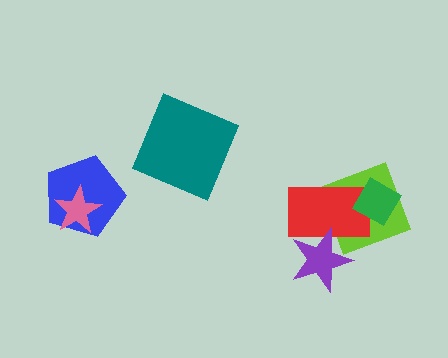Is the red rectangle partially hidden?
Yes, it is partially covered by another shape.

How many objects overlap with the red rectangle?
3 objects overlap with the red rectangle.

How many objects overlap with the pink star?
1 object overlaps with the pink star.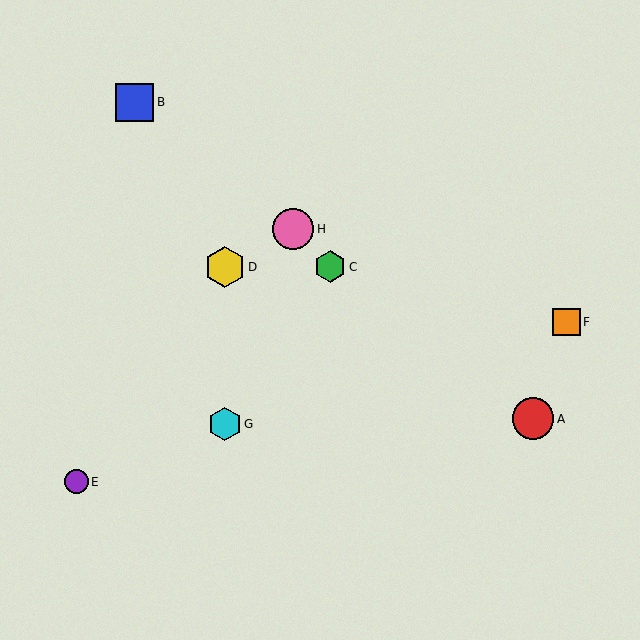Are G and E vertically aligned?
No, G is at x≈225 and E is at x≈77.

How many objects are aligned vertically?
2 objects (D, G) are aligned vertically.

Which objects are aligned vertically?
Objects D, G are aligned vertically.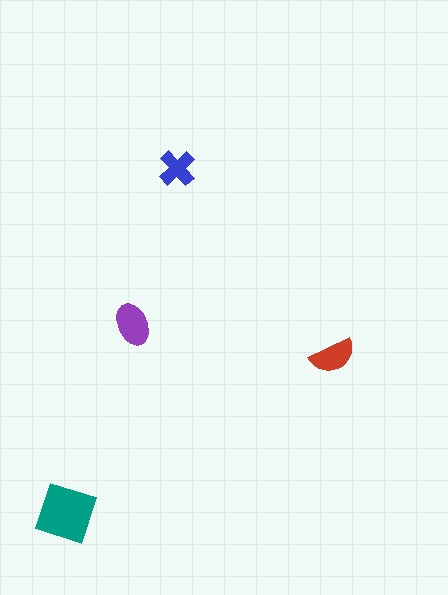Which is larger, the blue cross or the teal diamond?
The teal diamond.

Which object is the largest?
The teal diamond.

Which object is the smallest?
The blue cross.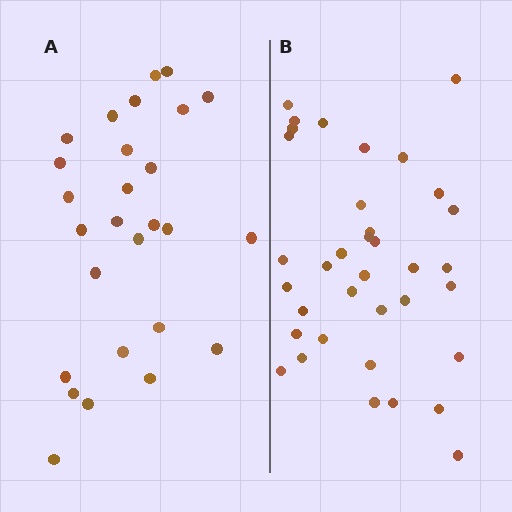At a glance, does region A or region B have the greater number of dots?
Region B (the right region) has more dots.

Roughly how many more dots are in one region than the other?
Region B has roughly 8 or so more dots than region A.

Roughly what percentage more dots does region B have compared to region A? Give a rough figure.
About 35% more.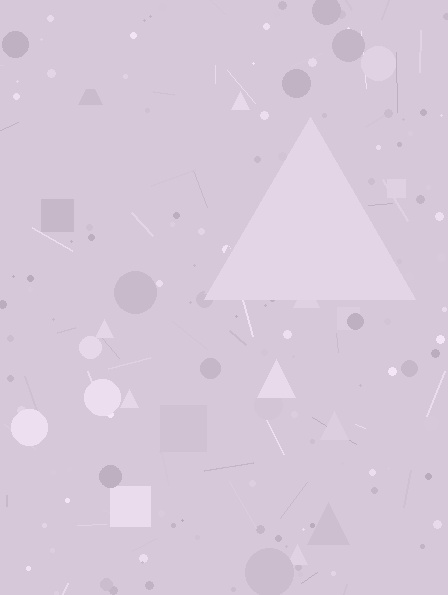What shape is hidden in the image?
A triangle is hidden in the image.